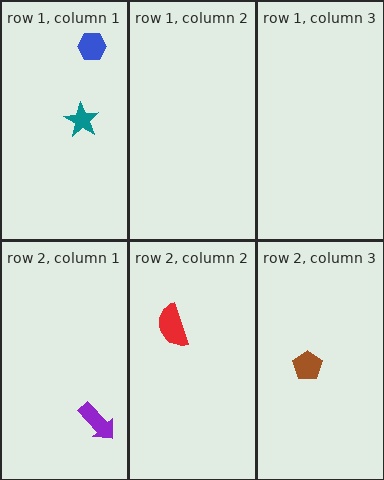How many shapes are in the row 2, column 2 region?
1.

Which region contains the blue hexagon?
The row 1, column 1 region.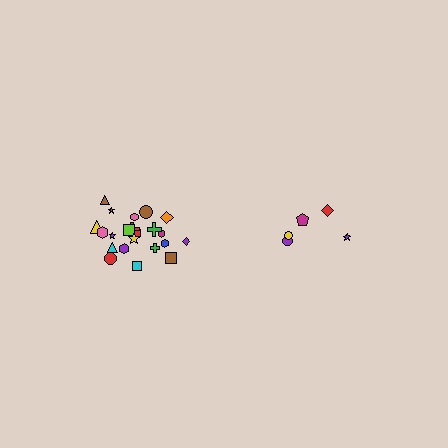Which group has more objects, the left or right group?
The left group.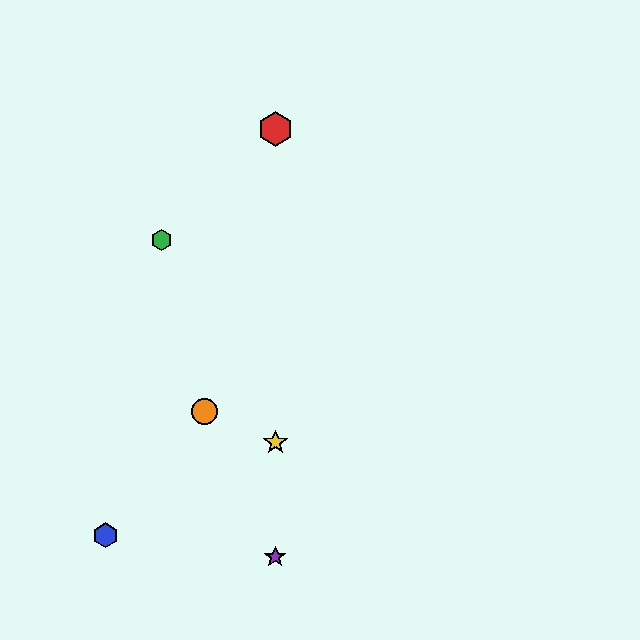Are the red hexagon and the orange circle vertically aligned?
No, the red hexagon is at x≈275 and the orange circle is at x≈204.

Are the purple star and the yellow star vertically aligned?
Yes, both are at x≈275.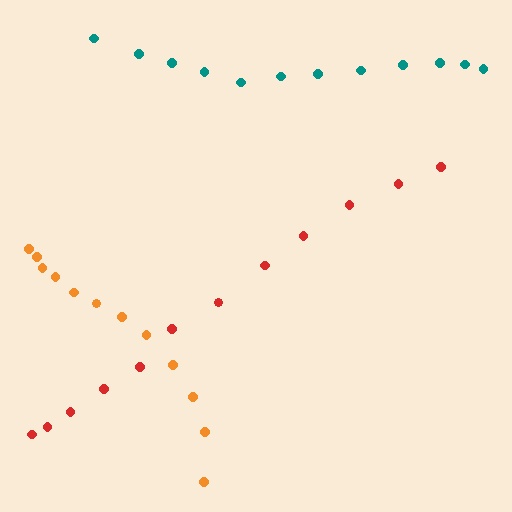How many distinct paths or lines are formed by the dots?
There are 3 distinct paths.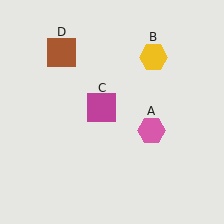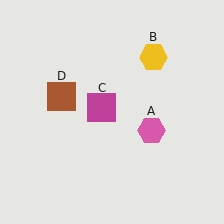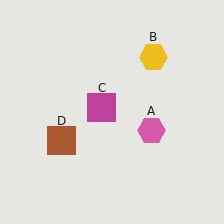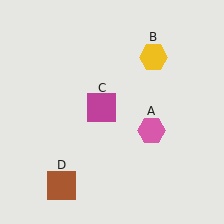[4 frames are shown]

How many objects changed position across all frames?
1 object changed position: brown square (object D).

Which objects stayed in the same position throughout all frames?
Pink hexagon (object A) and yellow hexagon (object B) and magenta square (object C) remained stationary.